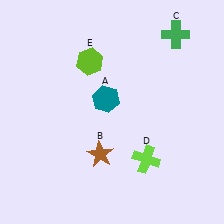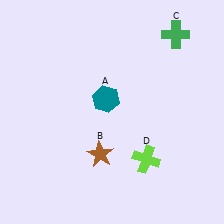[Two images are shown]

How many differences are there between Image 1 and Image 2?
There is 1 difference between the two images.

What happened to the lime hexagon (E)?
The lime hexagon (E) was removed in Image 2. It was in the top-left area of Image 1.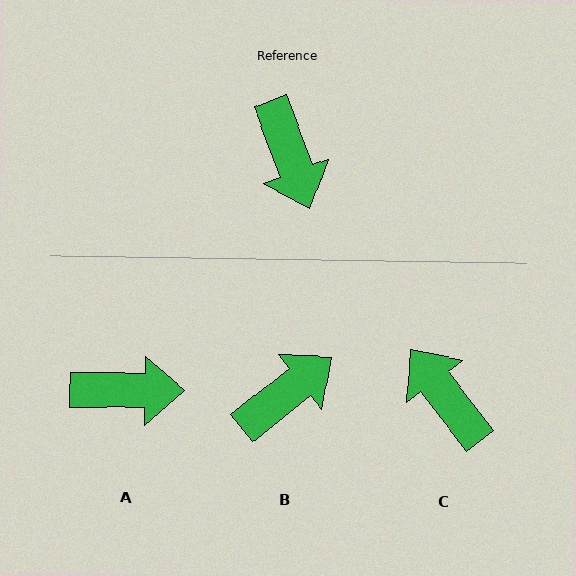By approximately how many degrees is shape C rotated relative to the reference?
Approximately 163 degrees clockwise.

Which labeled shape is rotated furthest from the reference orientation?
C, about 163 degrees away.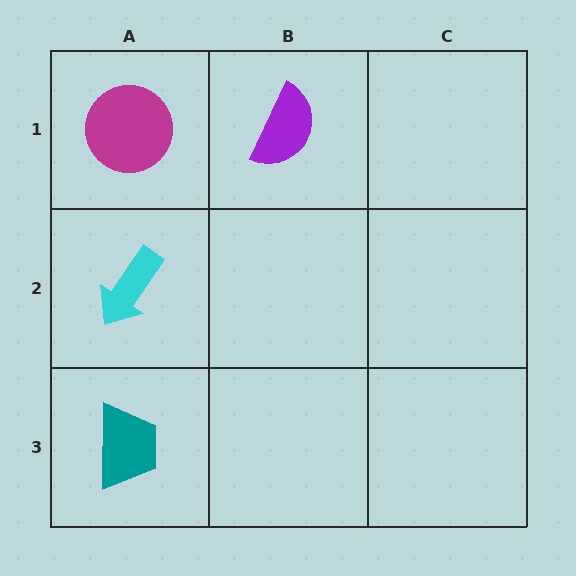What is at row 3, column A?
A teal trapezoid.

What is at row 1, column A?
A magenta circle.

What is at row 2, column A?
A cyan arrow.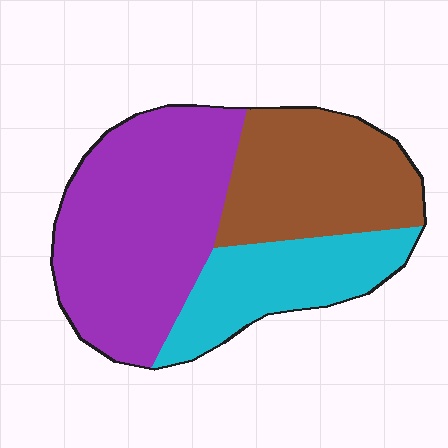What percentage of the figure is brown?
Brown takes up between a sixth and a third of the figure.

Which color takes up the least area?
Cyan, at roughly 25%.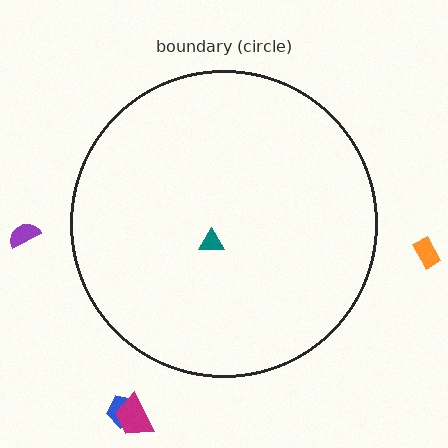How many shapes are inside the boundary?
1 inside, 4 outside.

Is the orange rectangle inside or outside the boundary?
Outside.